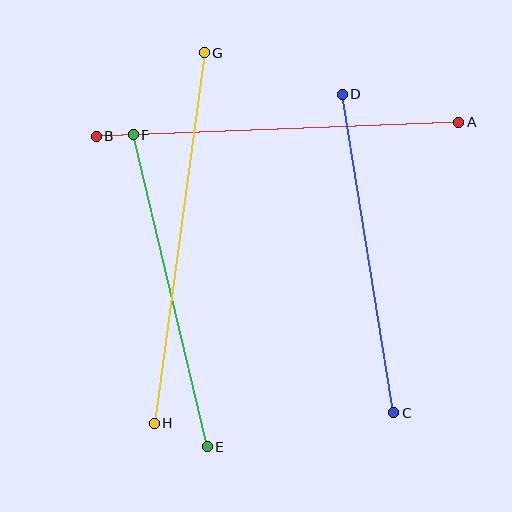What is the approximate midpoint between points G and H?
The midpoint is at approximately (179, 238) pixels.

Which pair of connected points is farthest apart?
Points G and H are farthest apart.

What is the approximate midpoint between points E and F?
The midpoint is at approximately (170, 291) pixels.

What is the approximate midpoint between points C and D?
The midpoint is at approximately (368, 254) pixels.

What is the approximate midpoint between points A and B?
The midpoint is at approximately (278, 129) pixels.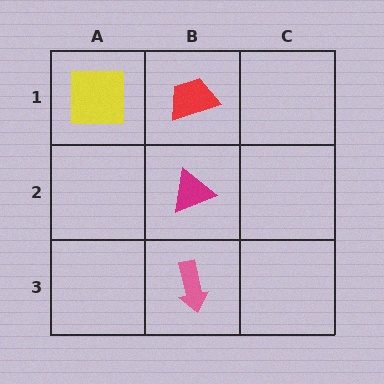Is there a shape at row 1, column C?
No, that cell is empty.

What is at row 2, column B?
A magenta triangle.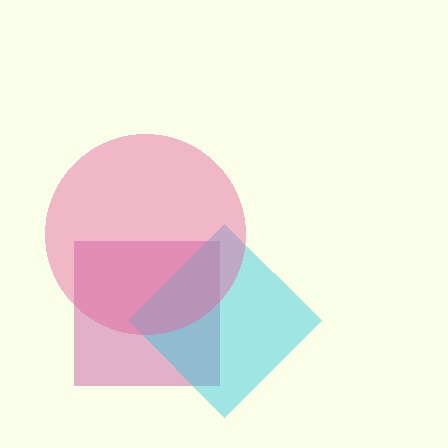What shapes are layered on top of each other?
The layered shapes are: a magenta square, a cyan diamond, a pink circle.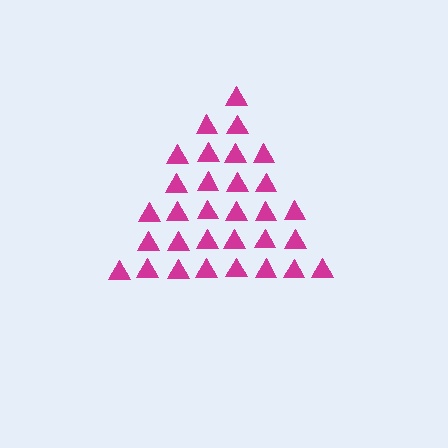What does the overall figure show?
The overall figure shows a triangle.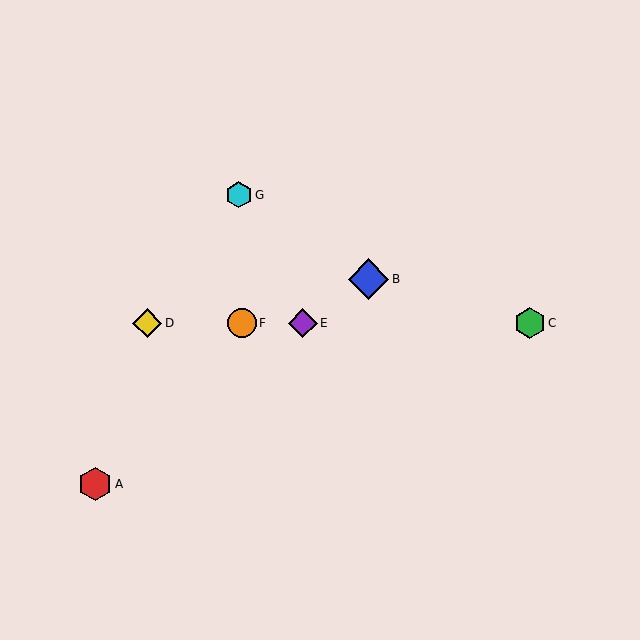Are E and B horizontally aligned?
No, E is at y≈323 and B is at y≈279.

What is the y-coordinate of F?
Object F is at y≈323.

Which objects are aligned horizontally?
Objects C, D, E, F are aligned horizontally.